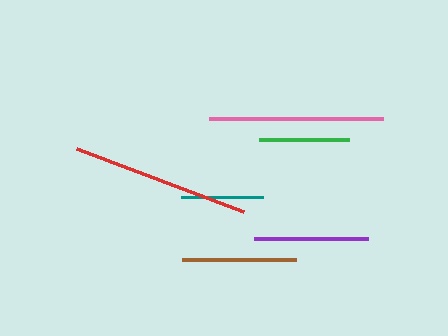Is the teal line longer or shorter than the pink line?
The pink line is longer than the teal line.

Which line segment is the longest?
The red line is the longest at approximately 179 pixels.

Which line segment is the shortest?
The teal line is the shortest at approximately 83 pixels.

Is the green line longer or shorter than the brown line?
The brown line is longer than the green line.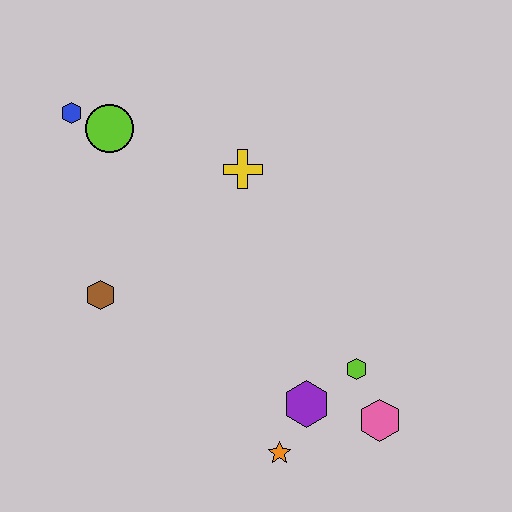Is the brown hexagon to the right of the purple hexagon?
No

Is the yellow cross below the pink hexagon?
No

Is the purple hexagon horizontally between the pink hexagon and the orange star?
Yes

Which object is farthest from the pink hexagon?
The blue hexagon is farthest from the pink hexagon.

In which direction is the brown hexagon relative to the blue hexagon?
The brown hexagon is below the blue hexagon.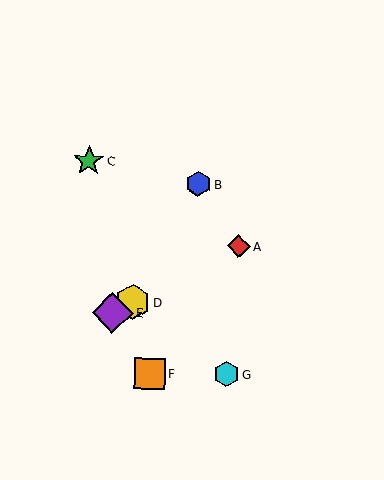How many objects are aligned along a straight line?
3 objects (A, D, E) are aligned along a straight line.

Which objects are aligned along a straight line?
Objects A, D, E are aligned along a straight line.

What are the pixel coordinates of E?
Object E is at (112, 313).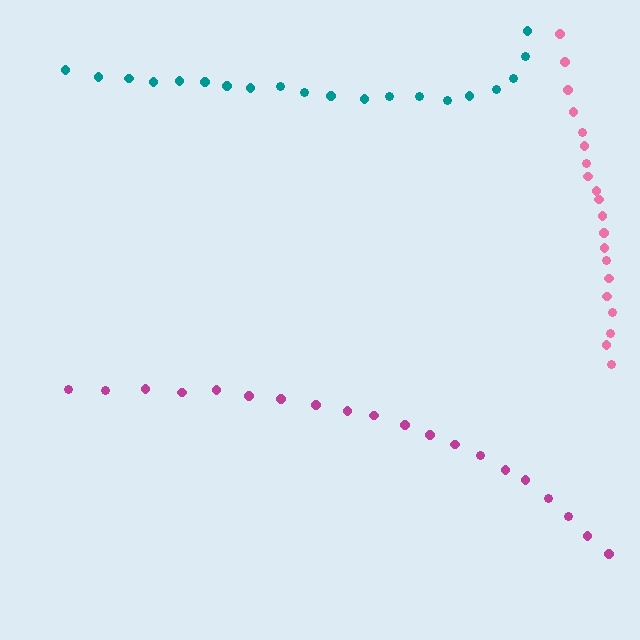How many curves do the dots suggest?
There are 3 distinct paths.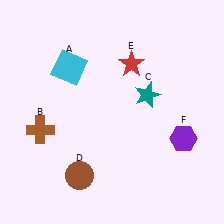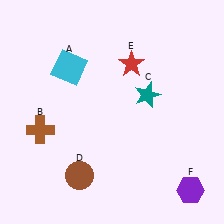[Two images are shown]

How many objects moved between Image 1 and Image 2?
1 object moved between the two images.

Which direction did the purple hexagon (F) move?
The purple hexagon (F) moved down.